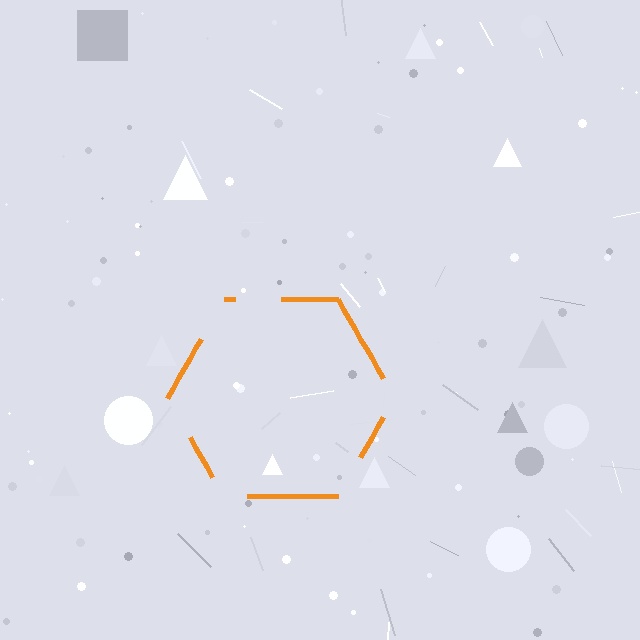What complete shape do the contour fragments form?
The contour fragments form a hexagon.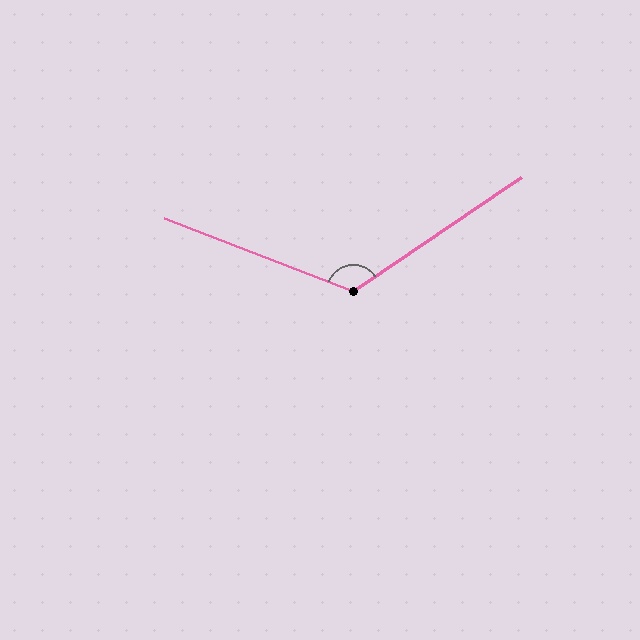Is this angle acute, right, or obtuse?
It is obtuse.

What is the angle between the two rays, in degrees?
Approximately 125 degrees.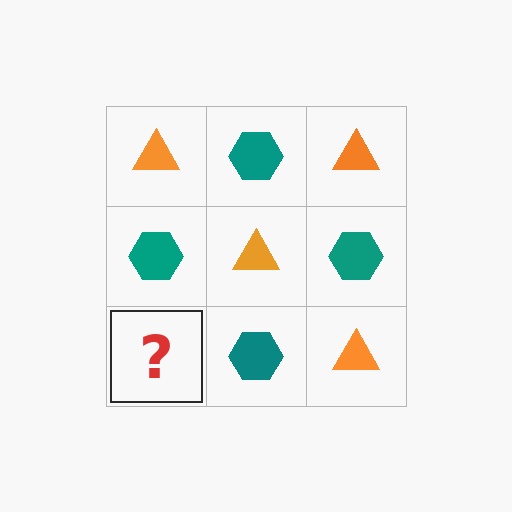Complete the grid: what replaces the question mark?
The question mark should be replaced with an orange triangle.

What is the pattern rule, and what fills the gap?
The rule is that it alternates orange triangle and teal hexagon in a checkerboard pattern. The gap should be filled with an orange triangle.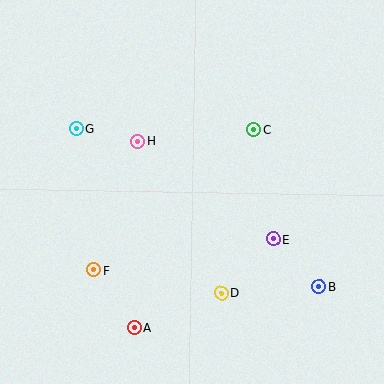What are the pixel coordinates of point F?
Point F is at (93, 270).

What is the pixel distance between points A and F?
The distance between A and F is 70 pixels.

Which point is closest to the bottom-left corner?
Point A is closest to the bottom-left corner.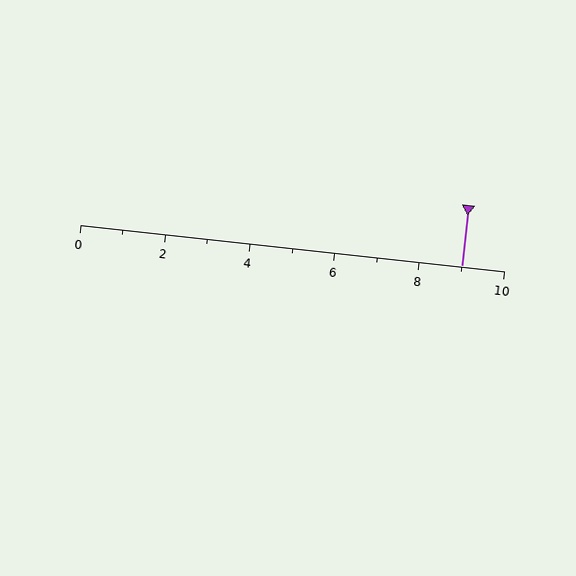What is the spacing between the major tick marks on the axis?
The major ticks are spaced 2 apart.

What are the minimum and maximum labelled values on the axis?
The axis runs from 0 to 10.